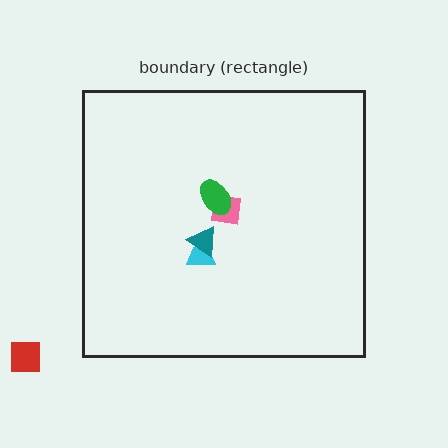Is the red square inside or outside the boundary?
Outside.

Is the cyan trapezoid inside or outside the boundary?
Inside.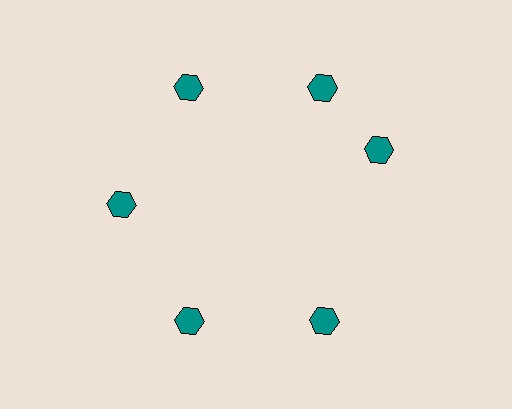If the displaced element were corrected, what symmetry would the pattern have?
It would have 6-fold rotational symmetry — the pattern would map onto itself every 60 degrees.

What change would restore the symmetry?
The symmetry would be restored by rotating it back into even spacing with its neighbors so that all 6 hexagons sit at equal angles and equal distance from the center.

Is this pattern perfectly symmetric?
No. The 6 teal hexagons are arranged in a ring, but one element near the 3 o'clock position is rotated out of alignment along the ring, breaking the 6-fold rotational symmetry.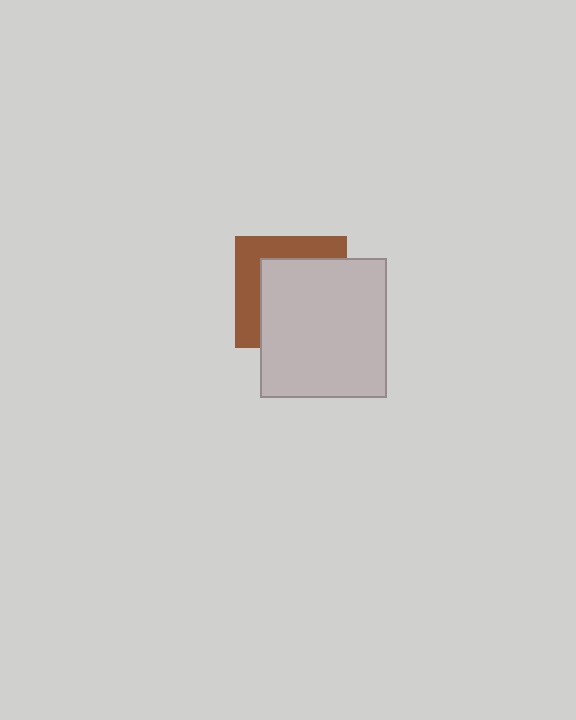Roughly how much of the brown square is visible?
A small part of it is visible (roughly 37%).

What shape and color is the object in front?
The object in front is a light gray rectangle.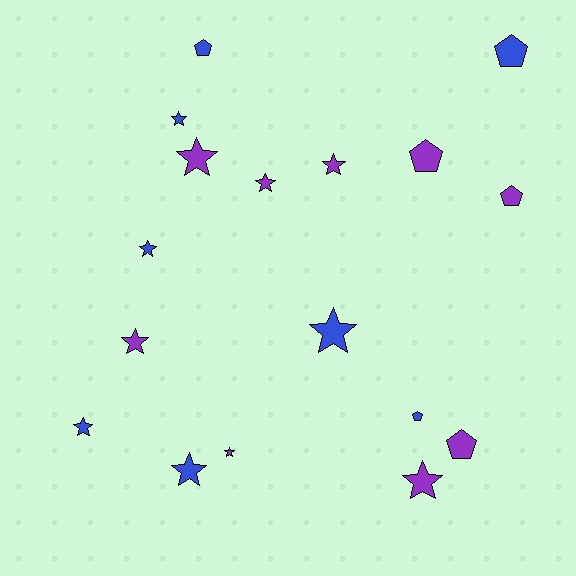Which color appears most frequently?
Purple, with 9 objects.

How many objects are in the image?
There are 17 objects.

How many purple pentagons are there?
There are 3 purple pentagons.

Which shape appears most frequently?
Star, with 11 objects.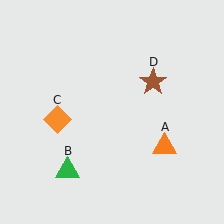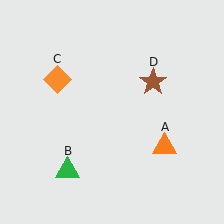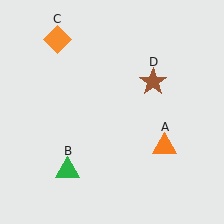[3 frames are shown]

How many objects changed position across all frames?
1 object changed position: orange diamond (object C).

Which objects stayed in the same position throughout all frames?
Orange triangle (object A) and green triangle (object B) and brown star (object D) remained stationary.